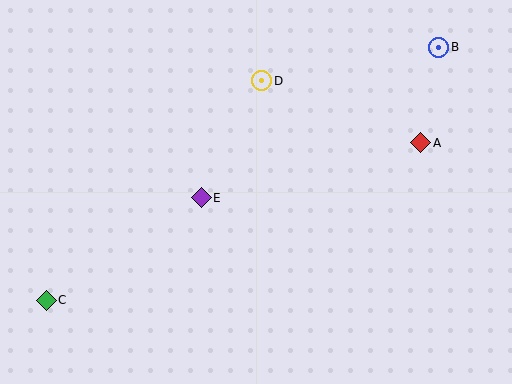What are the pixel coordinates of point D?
Point D is at (262, 81).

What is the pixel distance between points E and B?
The distance between E and B is 281 pixels.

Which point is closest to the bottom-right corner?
Point A is closest to the bottom-right corner.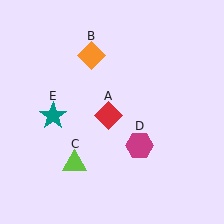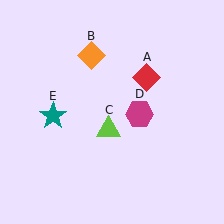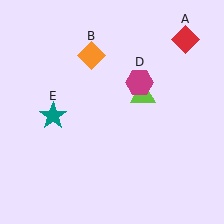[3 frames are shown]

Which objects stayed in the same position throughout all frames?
Orange diamond (object B) and teal star (object E) remained stationary.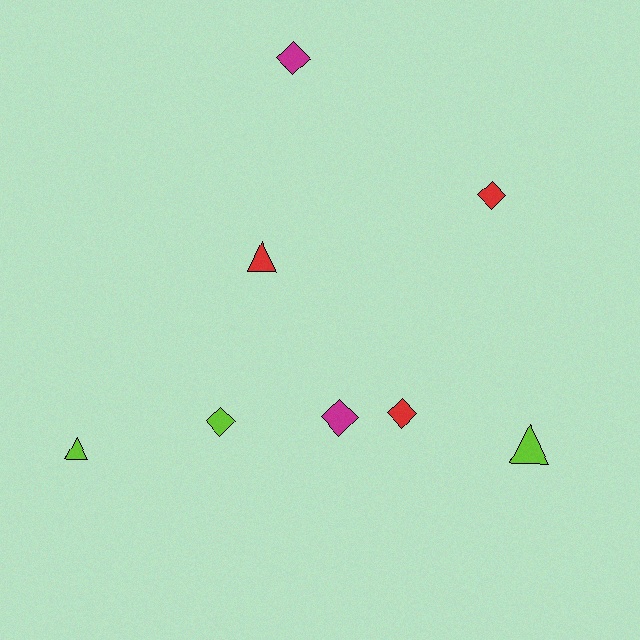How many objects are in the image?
There are 8 objects.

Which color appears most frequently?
Lime, with 3 objects.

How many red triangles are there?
There is 1 red triangle.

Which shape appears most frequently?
Diamond, with 5 objects.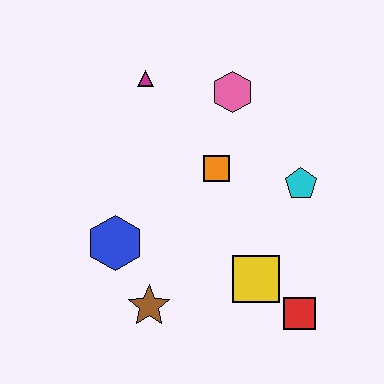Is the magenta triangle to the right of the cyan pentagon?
No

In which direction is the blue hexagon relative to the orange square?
The blue hexagon is to the left of the orange square.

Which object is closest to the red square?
The yellow square is closest to the red square.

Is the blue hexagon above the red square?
Yes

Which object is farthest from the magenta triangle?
The red square is farthest from the magenta triangle.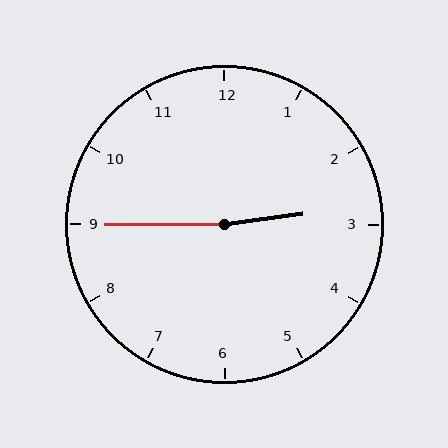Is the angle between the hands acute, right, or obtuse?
It is obtuse.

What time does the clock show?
2:45.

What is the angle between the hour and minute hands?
Approximately 172 degrees.